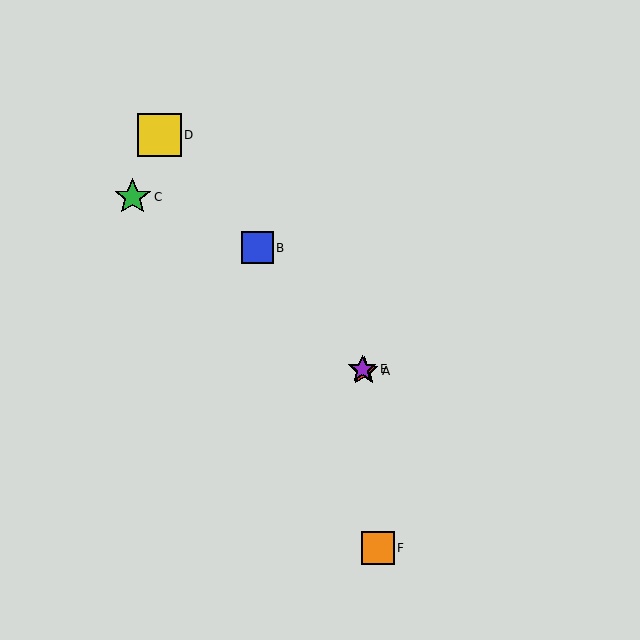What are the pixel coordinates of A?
Object A is at (364, 371).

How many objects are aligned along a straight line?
4 objects (A, B, D, E) are aligned along a straight line.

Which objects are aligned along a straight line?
Objects A, B, D, E are aligned along a straight line.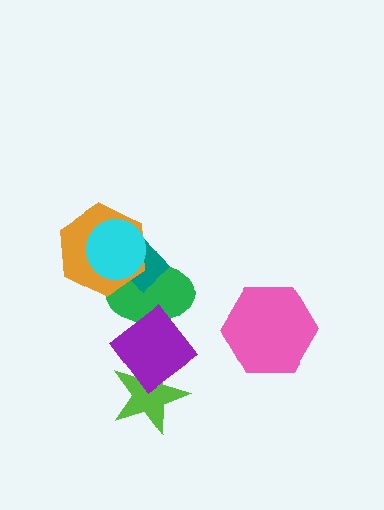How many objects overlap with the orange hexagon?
3 objects overlap with the orange hexagon.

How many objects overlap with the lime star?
1 object overlaps with the lime star.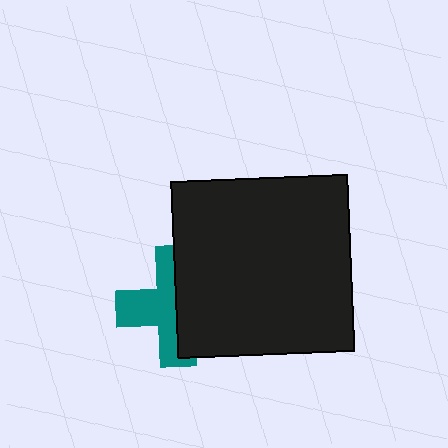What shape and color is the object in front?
The object in front is a black square.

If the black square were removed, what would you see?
You would see the complete teal cross.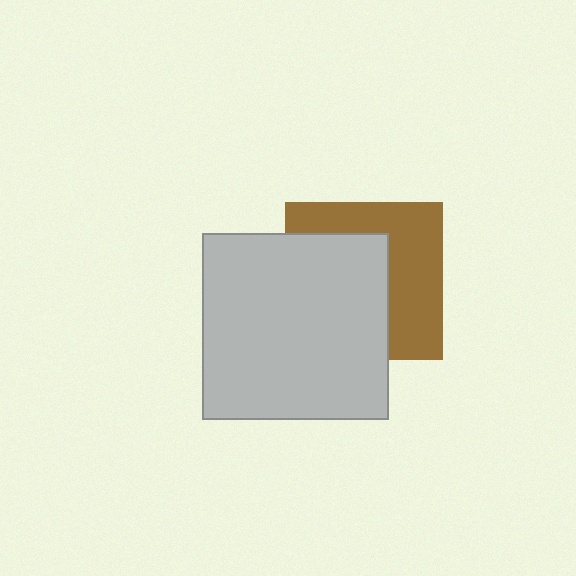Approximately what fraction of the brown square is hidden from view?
Roughly 52% of the brown square is hidden behind the light gray square.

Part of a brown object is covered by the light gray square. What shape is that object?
It is a square.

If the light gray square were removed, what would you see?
You would see the complete brown square.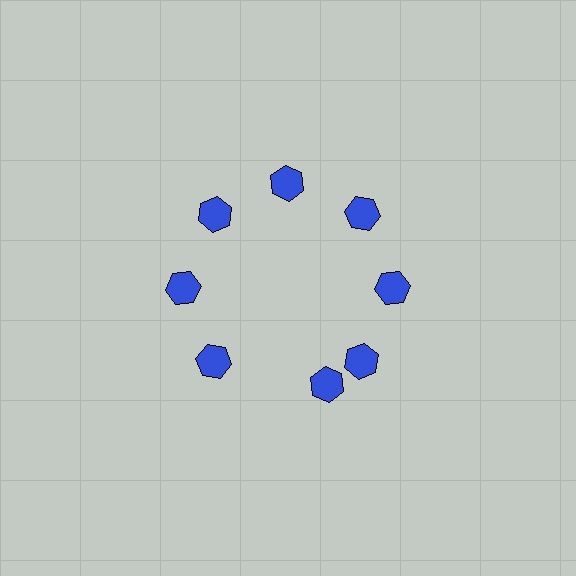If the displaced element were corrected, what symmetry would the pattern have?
It would have 8-fold rotational symmetry — the pattern would map onto itself every 45 degrees.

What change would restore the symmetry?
The symmetry would be restored by rotating it back into even spacing with its neighbors so that all 8 hexagons sit at equal angles and equal distance from the center.